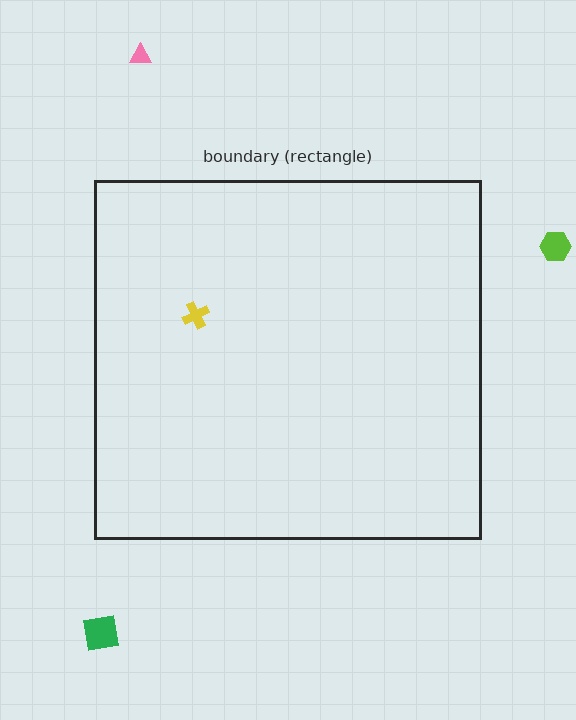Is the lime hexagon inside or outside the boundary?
Outside.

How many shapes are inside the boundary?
1 inside, 3 outside.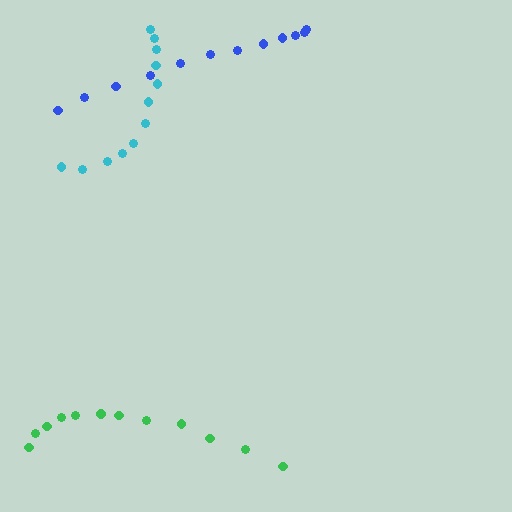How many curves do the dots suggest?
There are 3 distinct paths.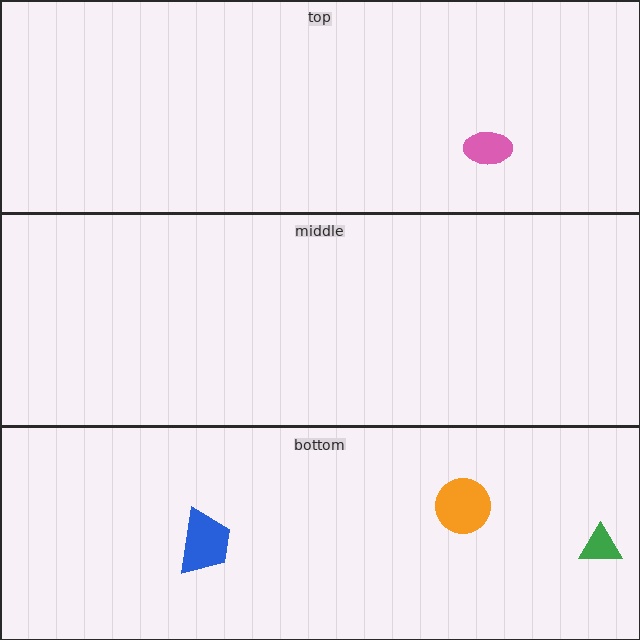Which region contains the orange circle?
The bottom region.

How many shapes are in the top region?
1.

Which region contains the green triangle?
The bottom region.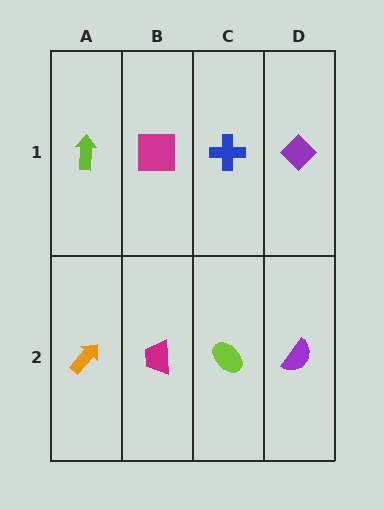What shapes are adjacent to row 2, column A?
A lime arrow (row 1, column A), a magenta trapezoid (row 2, column B).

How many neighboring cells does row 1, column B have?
3.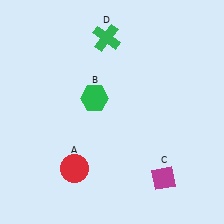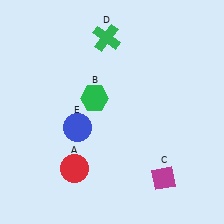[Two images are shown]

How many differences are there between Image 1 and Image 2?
There is 1 difference between the two images.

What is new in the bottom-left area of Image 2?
A blue circle (E) was added in the bottom-left area of Image 2.